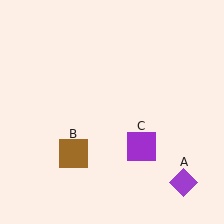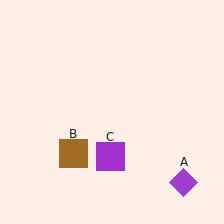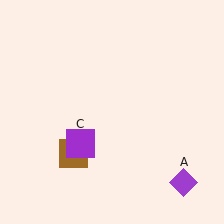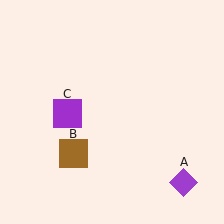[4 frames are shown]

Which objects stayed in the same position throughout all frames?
Purple diamond (object A) and brown square (object B) remained stationary.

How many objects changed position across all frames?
1 object changed position: purple square (object C).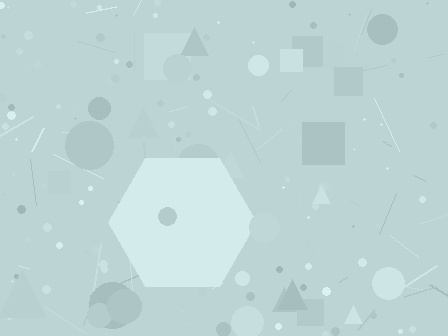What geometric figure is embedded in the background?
A hexagon is embedded in the background.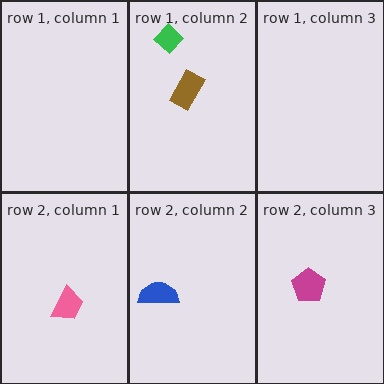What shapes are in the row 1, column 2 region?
The brown rectangle, the green diamond.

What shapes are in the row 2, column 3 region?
The magenta pentagon.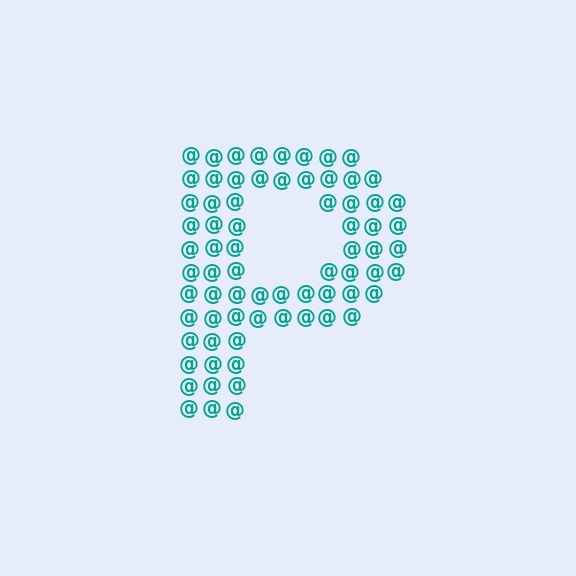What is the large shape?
The large shape is the letter P.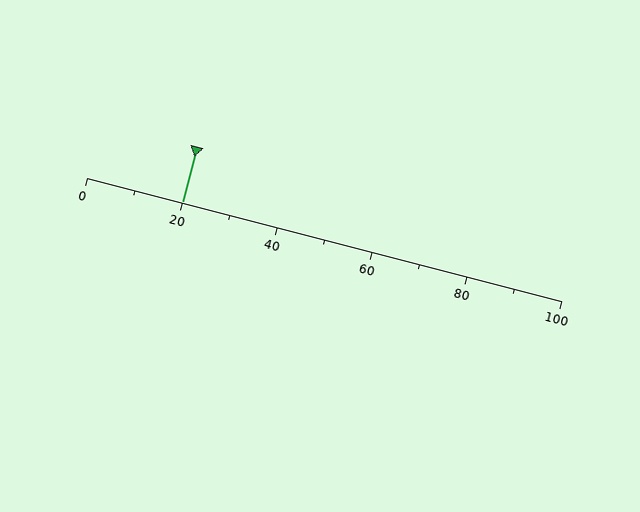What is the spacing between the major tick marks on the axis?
The major ticks are spaced 20 apart.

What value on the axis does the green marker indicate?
The marker indicates approximately 20.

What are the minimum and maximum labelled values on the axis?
The axis runs from 0 to 100.